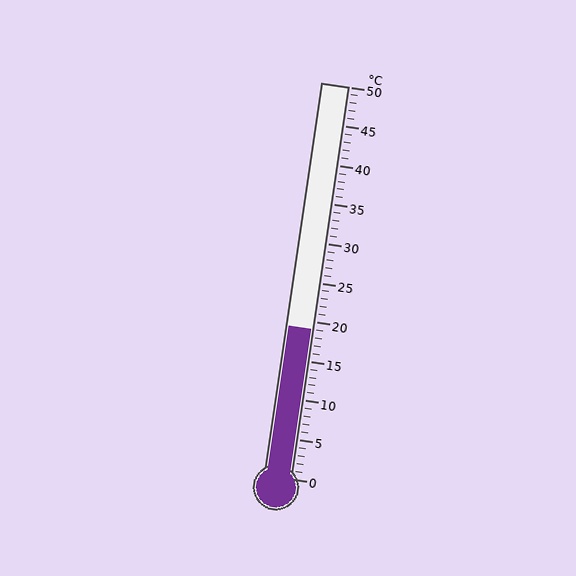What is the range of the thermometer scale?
The thermometer scale ranges from 0°C to 50°C.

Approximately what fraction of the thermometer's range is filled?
The thermometer is filled to approximately 40% of its range.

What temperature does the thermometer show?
The thermometer shows approximately 19°C.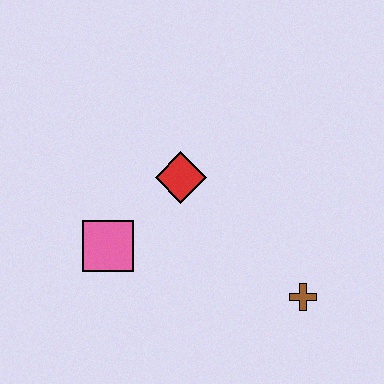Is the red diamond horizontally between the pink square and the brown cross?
Yes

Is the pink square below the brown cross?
No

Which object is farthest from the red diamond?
The brown cross is farthest from the red diamond.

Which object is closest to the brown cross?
The red diamond is closest to the brown cross.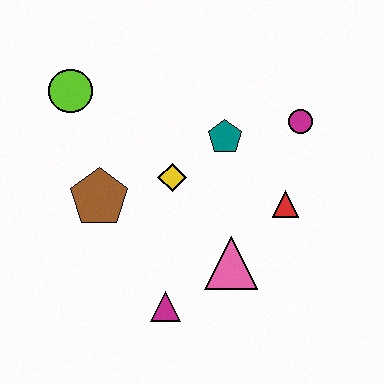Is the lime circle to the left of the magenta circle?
Yes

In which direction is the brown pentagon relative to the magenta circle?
The brown pentagon is to the left of the magenta circle.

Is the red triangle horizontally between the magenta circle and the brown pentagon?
Yes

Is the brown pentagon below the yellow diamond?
Yes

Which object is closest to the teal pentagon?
The yellow diamond is closest to the teal pentagon.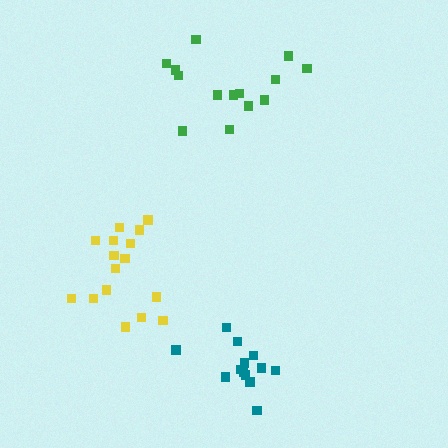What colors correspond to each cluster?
The clusters are colored: green, teal, yellow.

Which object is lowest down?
The teal cluster is bottommost.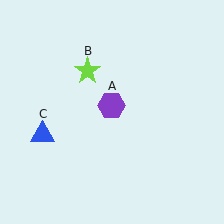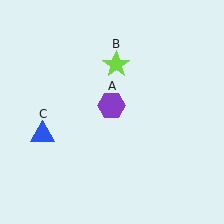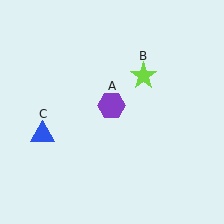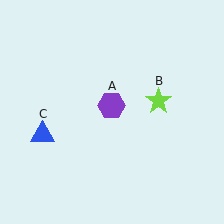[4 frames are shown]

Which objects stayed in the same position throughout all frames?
Purple hexagon (object A) and blue triangle (object C) remained stationary.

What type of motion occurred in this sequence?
The lime star (object B) rotated clockwise around the center of the scene.